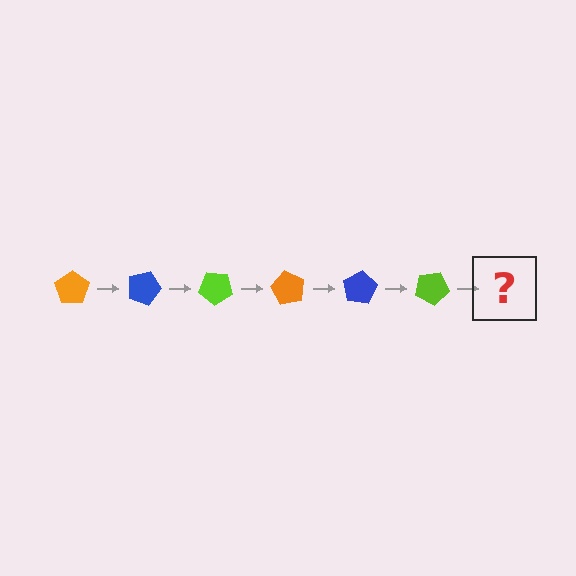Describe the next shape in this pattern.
It should be an orange pentagon, rotated 120 degrees from the start.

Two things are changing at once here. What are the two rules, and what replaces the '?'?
The two rules are that it rotates 20 degrees each step and the color cycles through orange, blue, and lime. The '?' should be an orange pentagon, rotated 120 degrees from the start.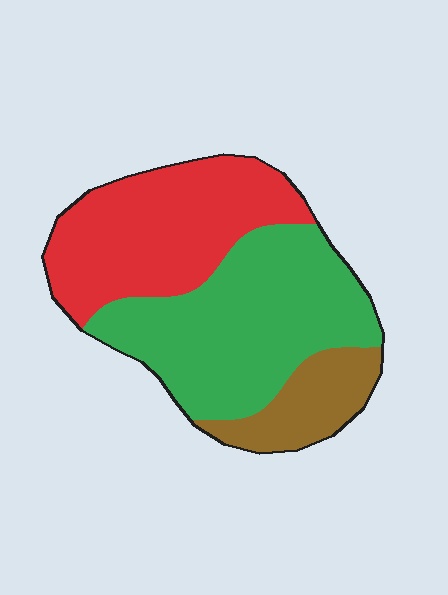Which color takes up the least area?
Brown, at roughly 15%.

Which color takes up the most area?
Green, at roughly 45%.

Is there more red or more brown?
Red.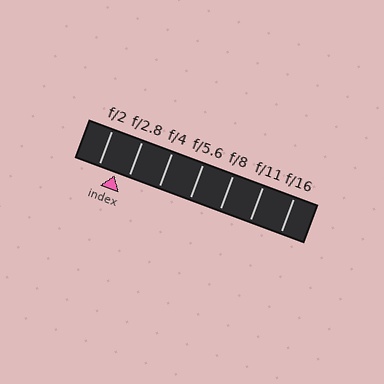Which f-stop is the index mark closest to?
The index mark is closest to f/2.8.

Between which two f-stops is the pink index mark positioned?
The index mark is between f/2 and f/2.8.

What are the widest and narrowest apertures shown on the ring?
The widest aperture shown is f/2 and the narrowest is f/16.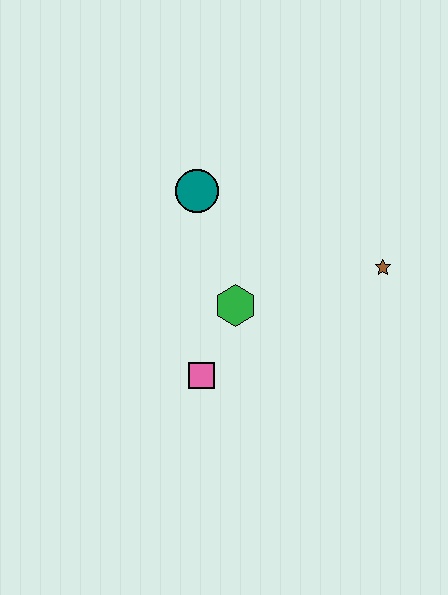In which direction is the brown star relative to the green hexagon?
The brown star is to the right of the green hexagon.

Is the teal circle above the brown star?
Yes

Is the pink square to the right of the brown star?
No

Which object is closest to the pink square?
The green hexagon is closest to the pink square.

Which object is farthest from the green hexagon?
The brown star is farthest from the green hexagon.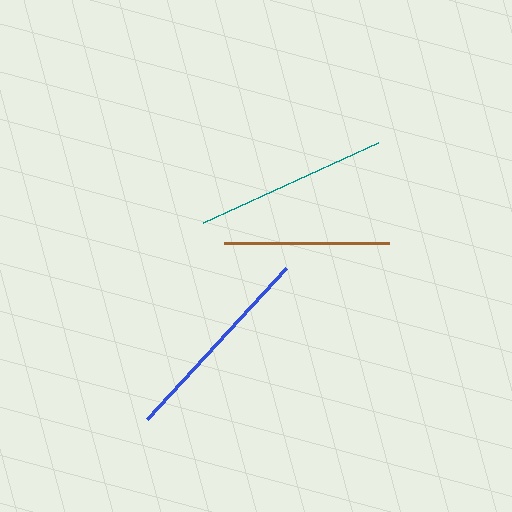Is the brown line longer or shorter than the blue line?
The blue line is longer than the brown line.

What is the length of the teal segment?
The teal segment is approximately 193 pixels long.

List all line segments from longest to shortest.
From longest to shortest: blue, teal, brown.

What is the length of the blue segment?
The blue segment is approximately 206 pixels long.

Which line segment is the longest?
The blue line is the longest at approximately 206 pixels.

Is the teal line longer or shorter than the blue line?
The blue line is longer than the teal line.